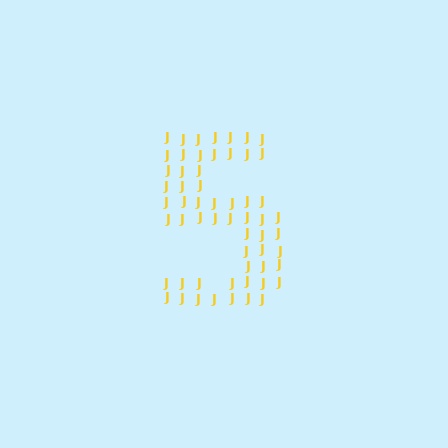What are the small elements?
The small elements are letter J's.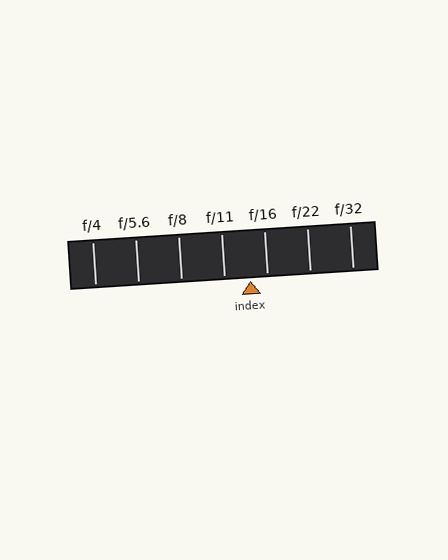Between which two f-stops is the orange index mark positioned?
The index mark is between f/11 and f/16.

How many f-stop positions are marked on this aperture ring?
There are 7 f-stop positions marked.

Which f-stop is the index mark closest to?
The index mark is closest to f/16.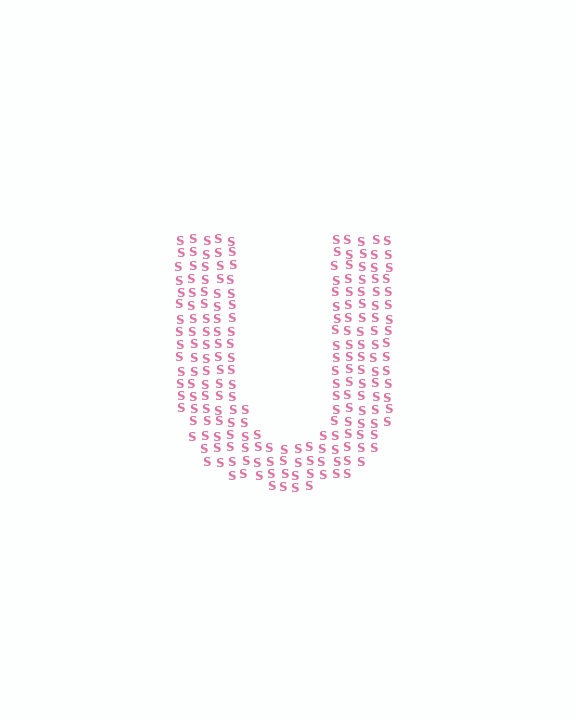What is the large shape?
The large shape is the letter U.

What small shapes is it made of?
It is made of small letter S's.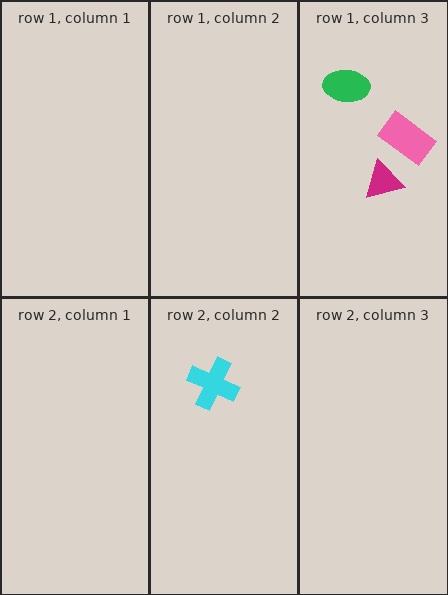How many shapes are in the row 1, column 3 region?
3.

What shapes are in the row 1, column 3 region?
The magenta triangle, the green ellipse, the pink rectangle.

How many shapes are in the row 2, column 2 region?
1.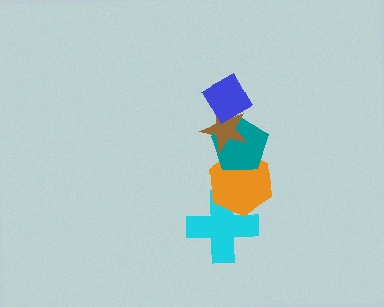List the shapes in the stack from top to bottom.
From top to bottom: the blue diamond, the brown star, the teal pentagon, the orange hexagon, the cyan cross.